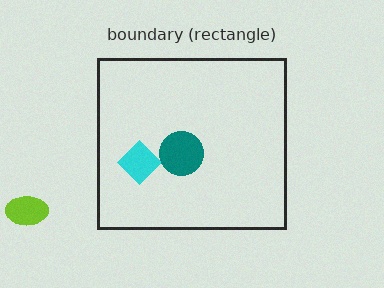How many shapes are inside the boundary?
2 inside, 1 outside.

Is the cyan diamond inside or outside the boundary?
Inside.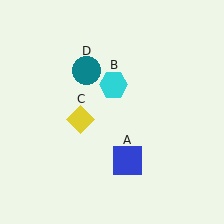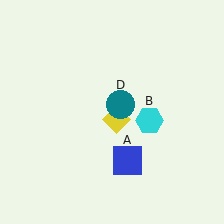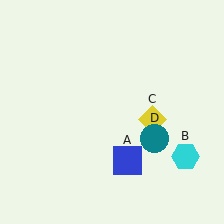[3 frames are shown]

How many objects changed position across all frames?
3 objects changed position: cyan hexagon (object B), yellow diamond (object C), teal circle (object D).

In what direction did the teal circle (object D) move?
The teal circle (object D) moved down and to the right.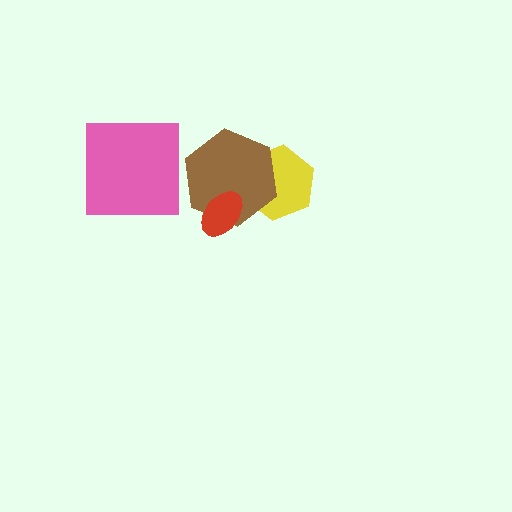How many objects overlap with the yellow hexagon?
1 object overlaps with the yellow hexagon.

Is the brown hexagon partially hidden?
Yes, it is partially covered by another shape.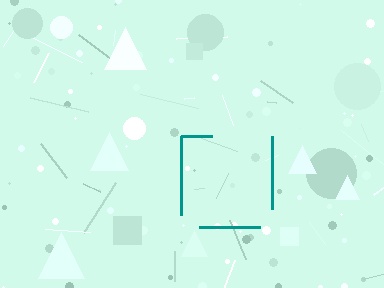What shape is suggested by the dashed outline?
The dashed outline suggests a square.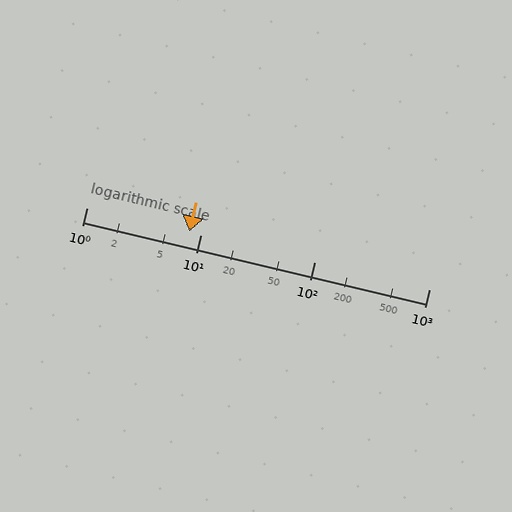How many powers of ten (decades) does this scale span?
The scale spans 3 decades, from 1 to 1000.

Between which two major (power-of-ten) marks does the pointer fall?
The pointer is between 1 and 10.